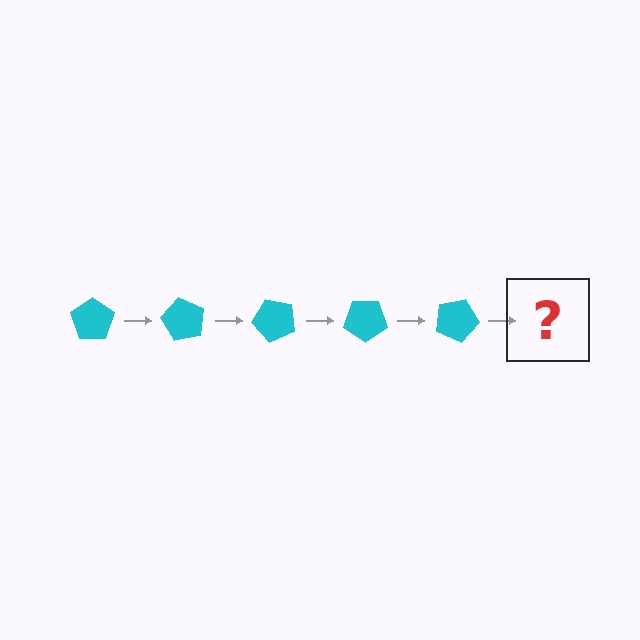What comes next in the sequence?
The next element should be a cyan pentagon rotated 300 degrees.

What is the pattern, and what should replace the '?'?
The pattern is that the pentagon rotates 60 degrees each step. The '?' should be a cyan pentagon rotated 300 degrees.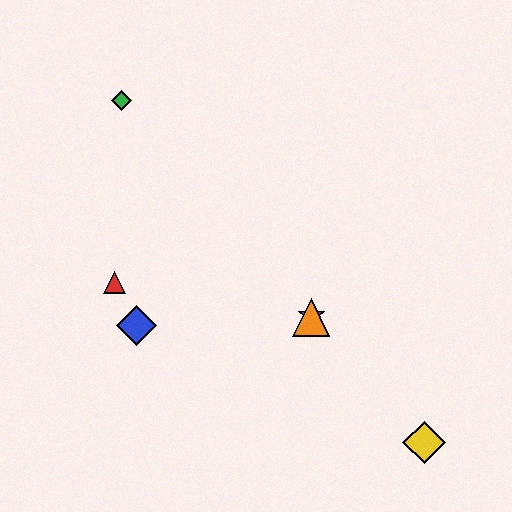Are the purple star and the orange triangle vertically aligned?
Yes, both are at x≈311.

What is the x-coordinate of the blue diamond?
The blue diamond is at x≈137.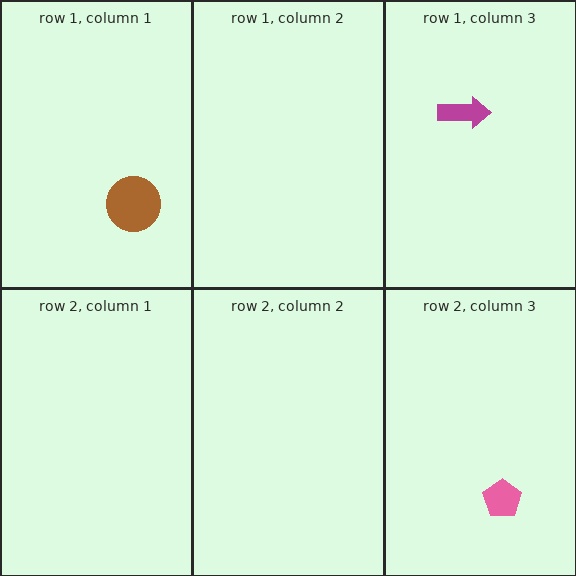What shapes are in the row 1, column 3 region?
The magenta arrow.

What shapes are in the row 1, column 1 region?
The brown circle.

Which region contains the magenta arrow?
The row 1, column 3 region.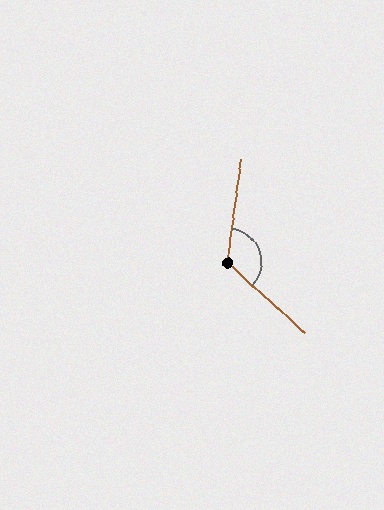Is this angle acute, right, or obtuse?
It is obtuse.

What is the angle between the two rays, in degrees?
Approximately 125 degrees.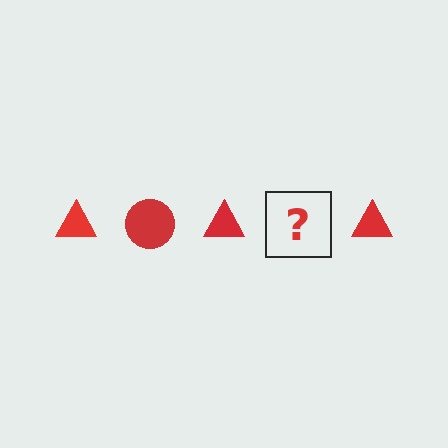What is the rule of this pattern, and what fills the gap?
The rule is that the pattern cycles through triangle, circle shapes in red. The gap should be filled with a red circle.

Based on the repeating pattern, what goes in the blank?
The blank should be a red circle.